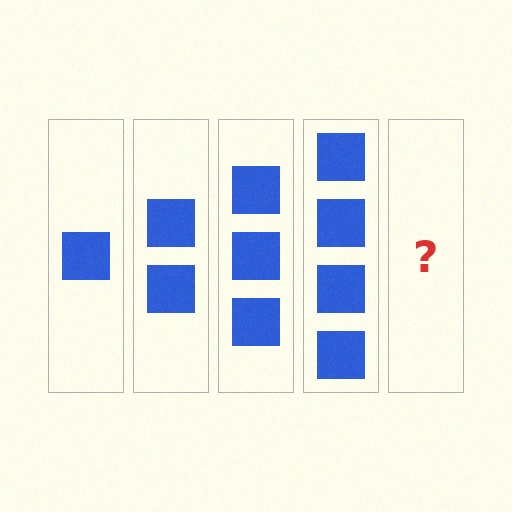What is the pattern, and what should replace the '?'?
The pattern is that each step adds one more square. The '?' should be 5 squares.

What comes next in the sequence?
The next element should be 5 squares.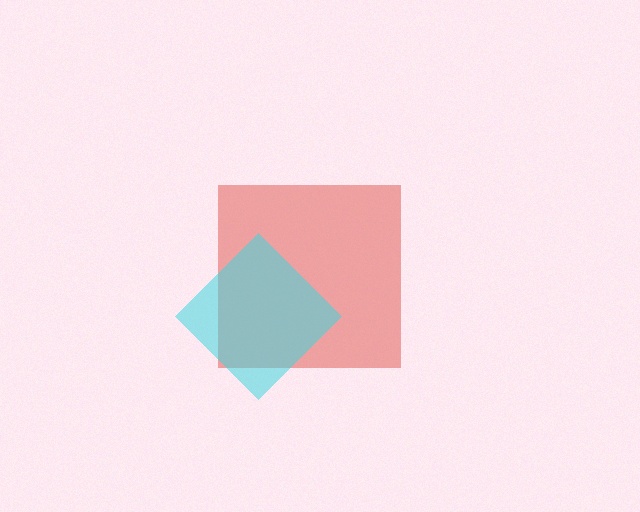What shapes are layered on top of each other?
The layered shapes are: a red square, a cyan diamond.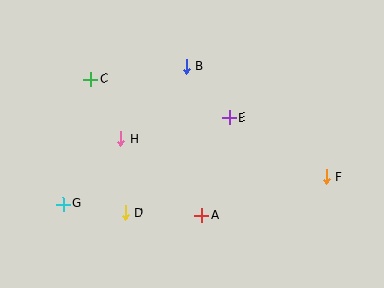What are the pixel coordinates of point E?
Point E is at (229, 118).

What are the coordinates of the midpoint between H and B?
The midpoint between H and B is at (153, 103).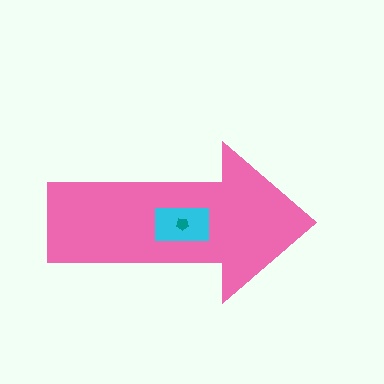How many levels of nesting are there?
3.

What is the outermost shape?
The pink arrow.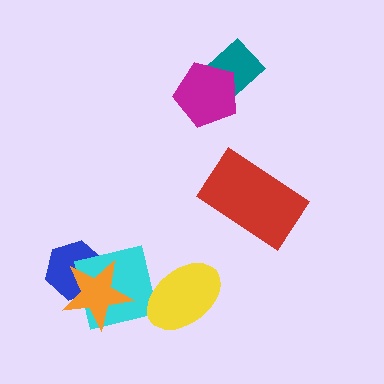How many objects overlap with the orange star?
2 objects overlap with the orange star.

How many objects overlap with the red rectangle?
0 objects overlap with the red rectangle.